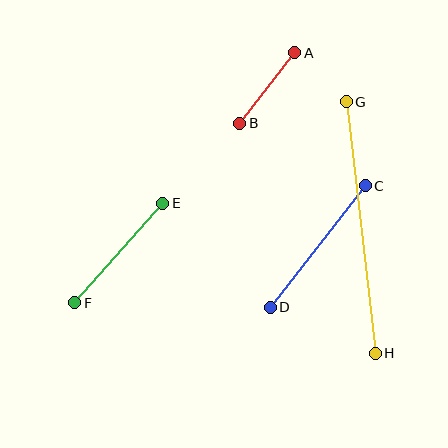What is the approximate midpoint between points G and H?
The midpoint is at approximately (361, 227) pixels.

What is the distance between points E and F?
The distance is approximately 133 pixels.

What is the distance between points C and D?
The distance is approximately 154 pixels.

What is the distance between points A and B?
The distance is approximately 90 pixels.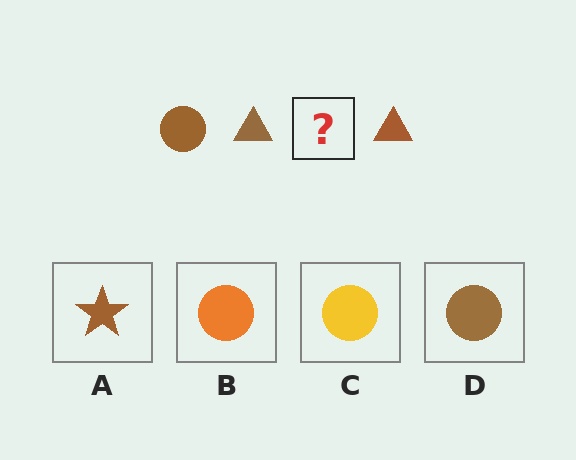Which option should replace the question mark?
Option D.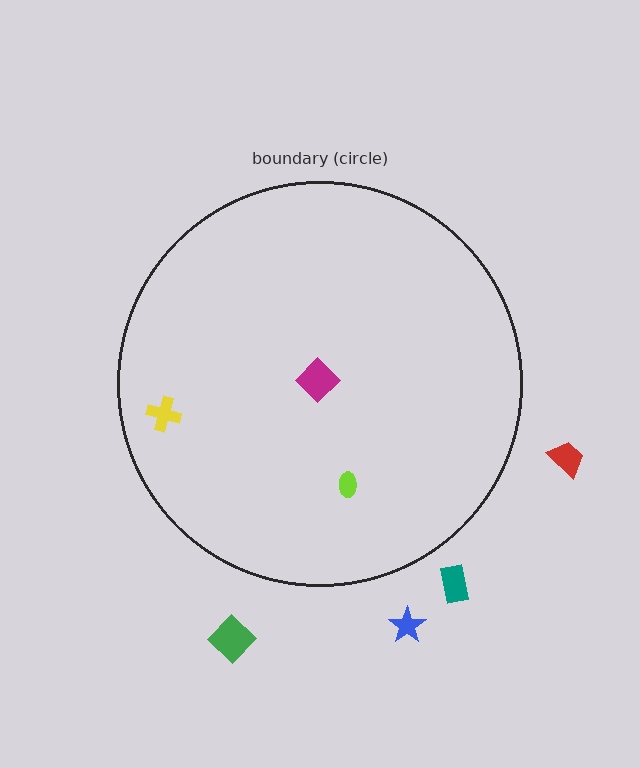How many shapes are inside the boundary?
3 inside, 4 outside.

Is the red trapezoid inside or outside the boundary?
Outside.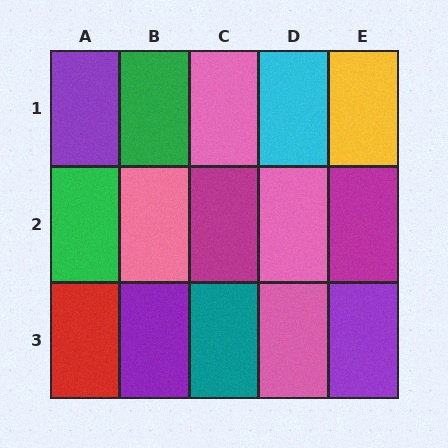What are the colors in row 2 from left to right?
Green, pink, magenta, pink, magenta.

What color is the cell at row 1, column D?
Cyan.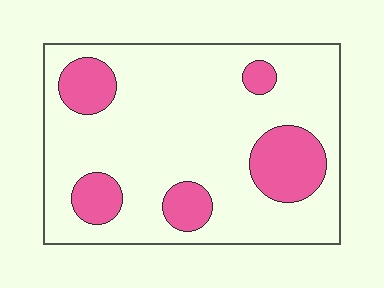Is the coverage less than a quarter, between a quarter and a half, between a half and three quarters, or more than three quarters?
Less than a quarter.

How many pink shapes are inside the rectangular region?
5.